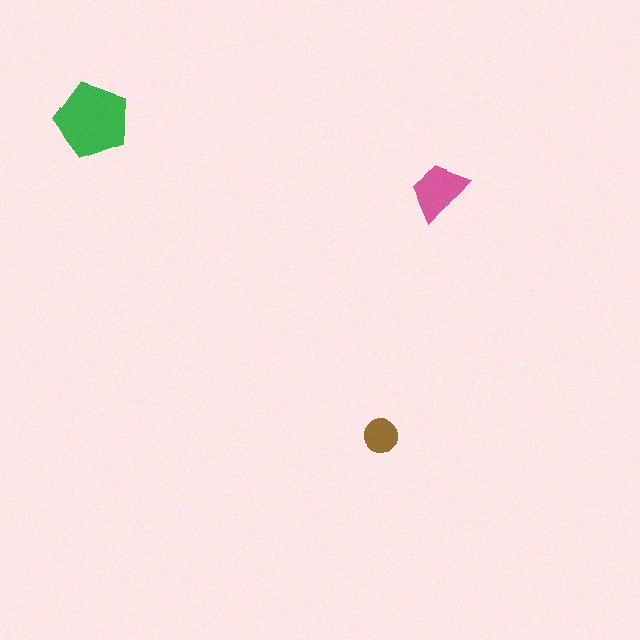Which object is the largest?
The green pentagon.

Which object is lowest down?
The brown circle is bottommost.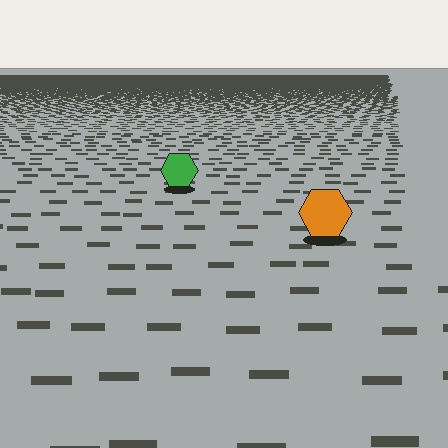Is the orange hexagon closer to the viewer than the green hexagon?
Yes. The orange hexagon is closer — you can tell from the texture gradient: the ground texture is coarser near it.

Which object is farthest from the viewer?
The green hexagon is farthest from the viewer. It appears smaller and the ground texture around it is denser.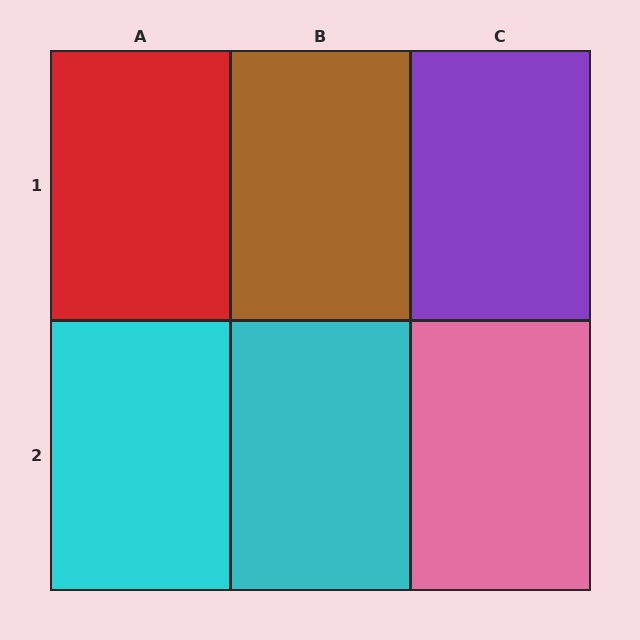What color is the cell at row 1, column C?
Purple.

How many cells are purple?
1 cell is purple.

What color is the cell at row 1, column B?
Brown.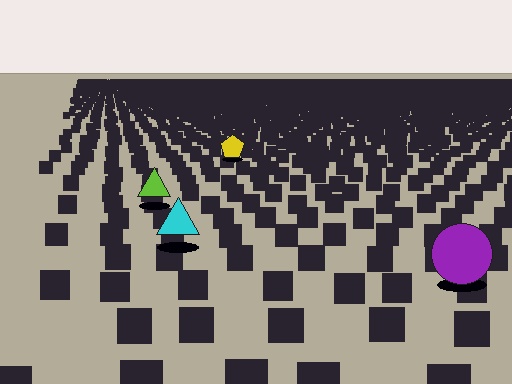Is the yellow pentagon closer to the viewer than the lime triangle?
No. The lime triangle is closer — you can tell from the texture gradient: the ground texture is coarser near it.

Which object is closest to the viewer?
The purple circle is closest. The texture marks near it are larger and more spread out.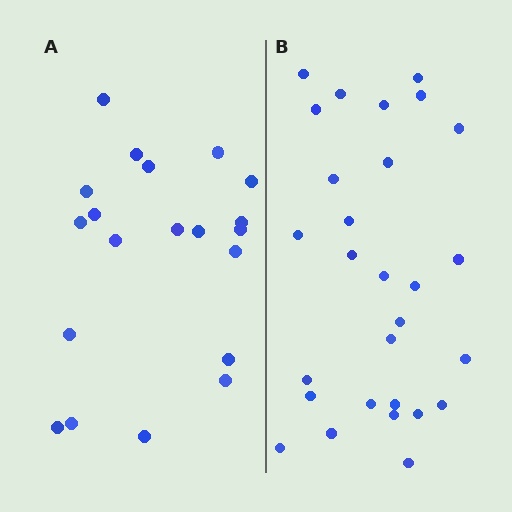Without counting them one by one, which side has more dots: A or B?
Region B (the right region) has more dots.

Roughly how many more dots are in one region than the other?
Region B has roughly 8 or so more dots than region A.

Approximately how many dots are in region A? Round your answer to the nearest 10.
About 20 dots.